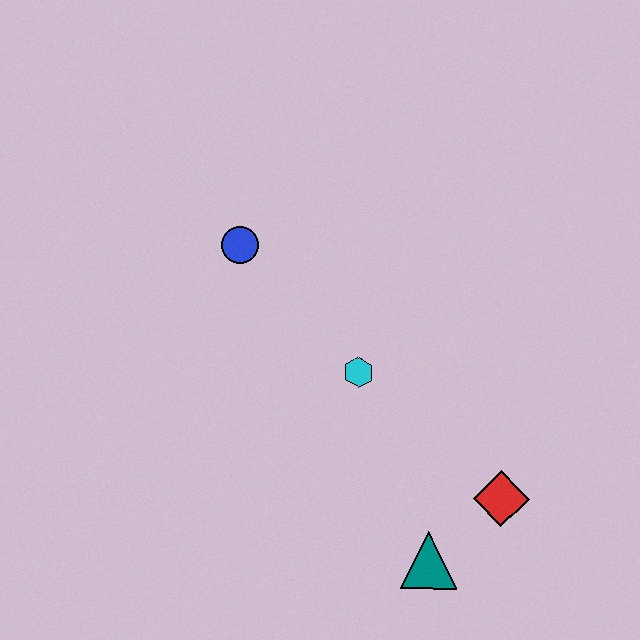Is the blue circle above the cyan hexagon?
Yes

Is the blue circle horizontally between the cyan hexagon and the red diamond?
No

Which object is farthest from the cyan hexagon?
The teal triangle is farthest from the cyan hexagon.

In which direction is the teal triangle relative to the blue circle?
The teal triangle is below the blue circle.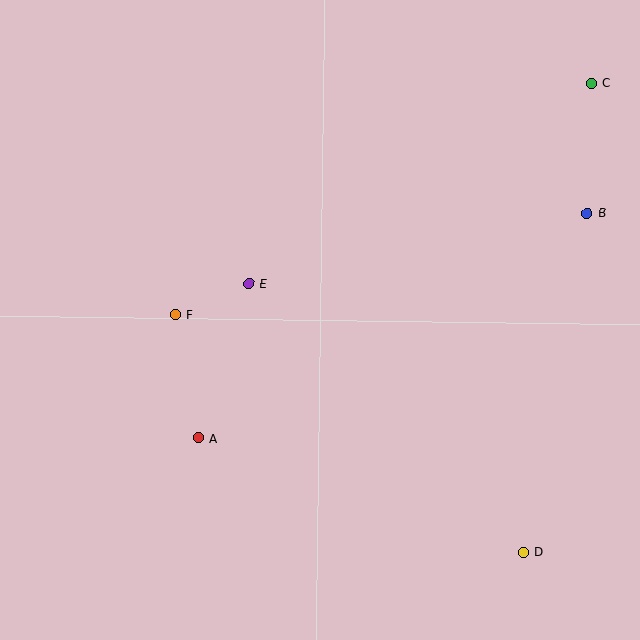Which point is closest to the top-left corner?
Point F is closest to the top-left corner.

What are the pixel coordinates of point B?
Point B is at (587, 213).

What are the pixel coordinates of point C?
Point C is at (591, 83).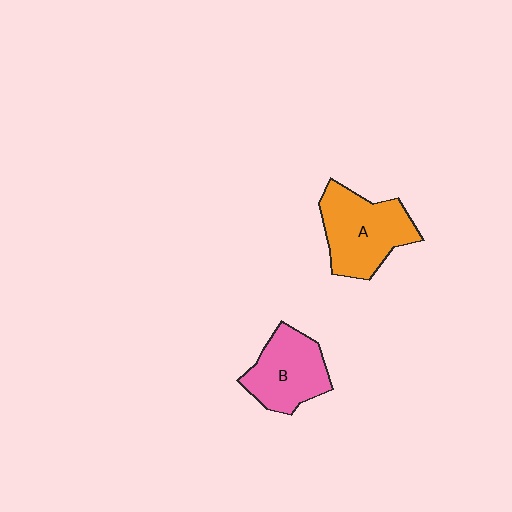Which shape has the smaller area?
Shape B (pink).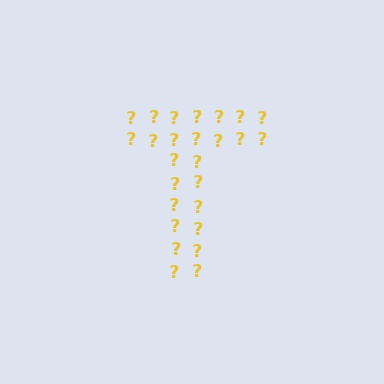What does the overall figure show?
The overall figure shows the letter T.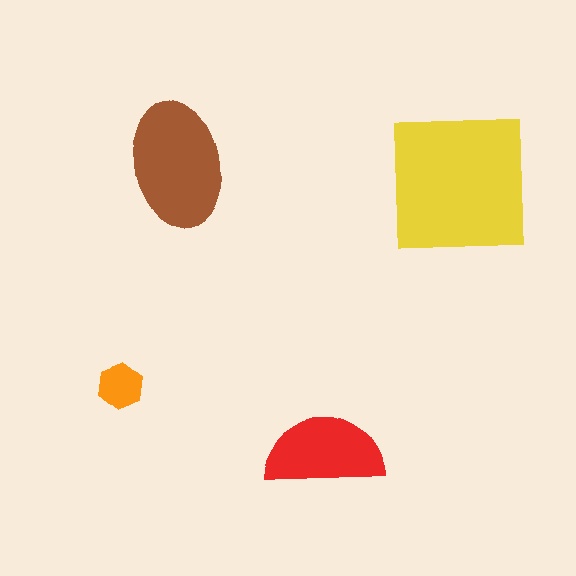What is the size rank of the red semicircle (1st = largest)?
3rd.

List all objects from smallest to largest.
The orange hexagon, the red semicircle, the brown ellipse, the yellow square.